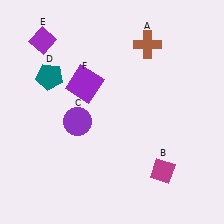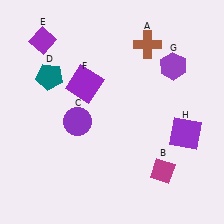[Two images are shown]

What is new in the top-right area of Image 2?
A purple hexagon (G) was added in the top-right area of Image 2.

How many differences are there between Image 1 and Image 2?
There are 2 differences between the two images.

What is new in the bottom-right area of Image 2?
A purple square (H) was added in the bottom-right area of Image 2.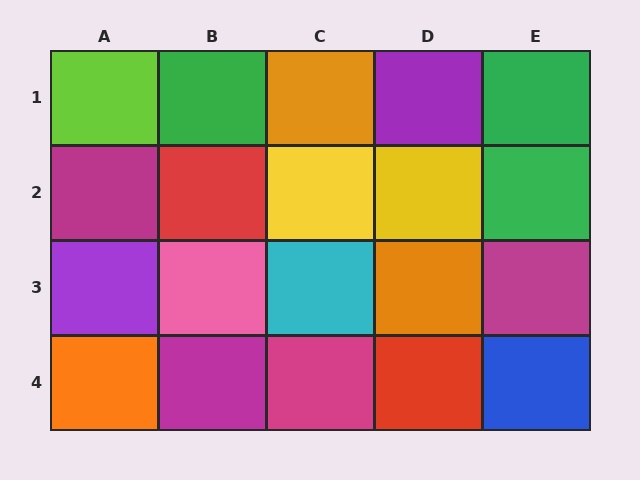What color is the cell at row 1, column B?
Green.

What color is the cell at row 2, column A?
Magenta.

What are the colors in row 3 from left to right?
Purple, pink, cyan, orange, magenta.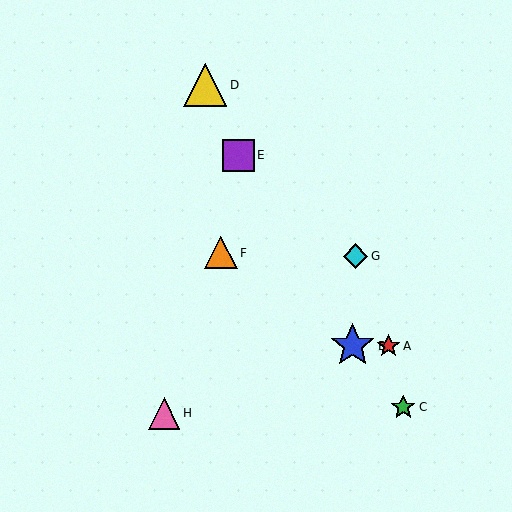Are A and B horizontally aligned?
Yes, both are at y≈346.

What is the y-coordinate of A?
Object A is at y≈346.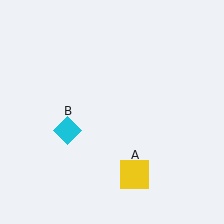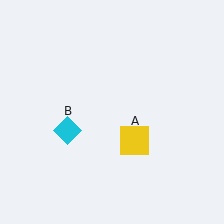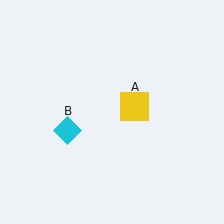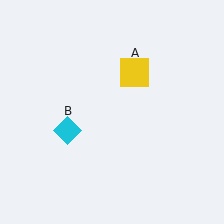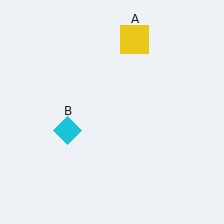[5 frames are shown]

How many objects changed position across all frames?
1 object changed position: yellow square (object A).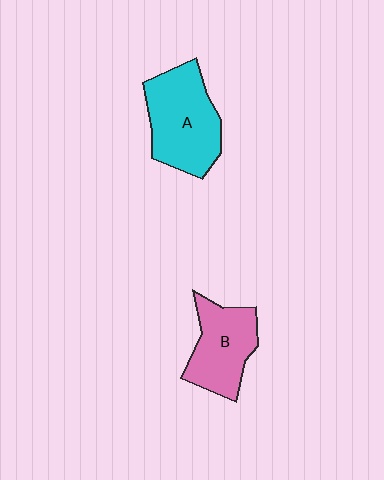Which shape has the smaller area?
Shape B (pink).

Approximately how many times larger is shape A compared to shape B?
Approximately 1.3 times.